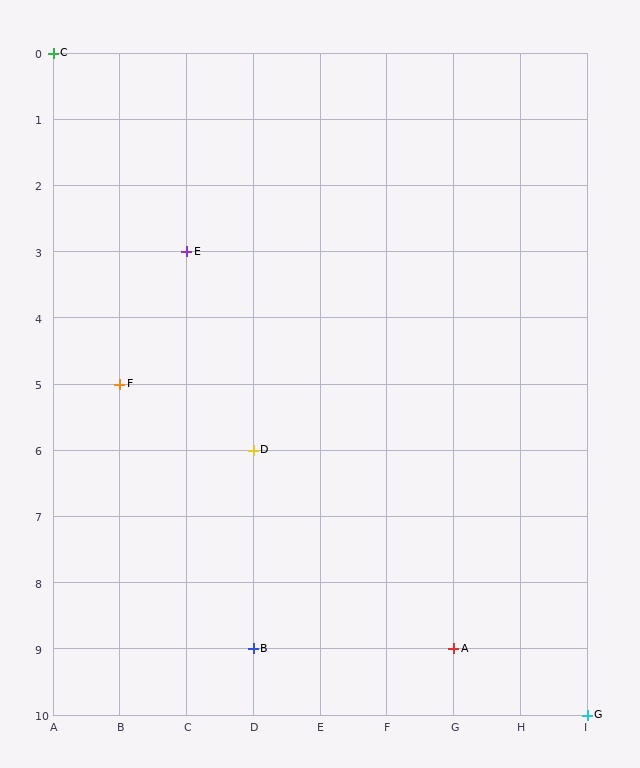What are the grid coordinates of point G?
Point G is at grid coordinates (I, 10).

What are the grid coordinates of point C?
Point C is at grid coordinates (A, 0).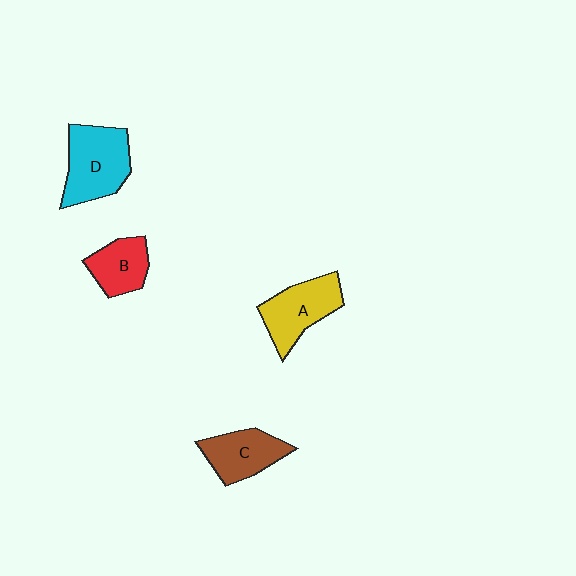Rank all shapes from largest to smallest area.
From largest to smallest: D (cyan), A (yellow), C (brown), B (red).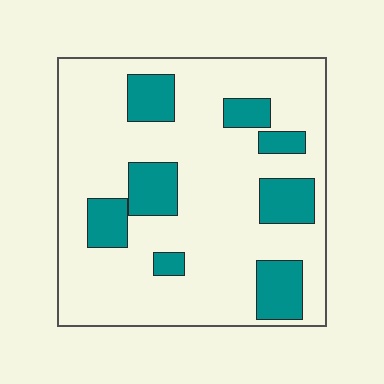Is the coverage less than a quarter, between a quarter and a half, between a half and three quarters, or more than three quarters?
Less than a quarter.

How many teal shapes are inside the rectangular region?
8.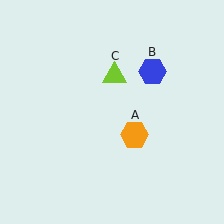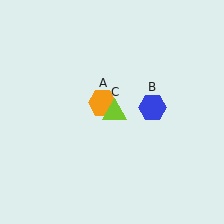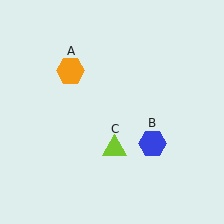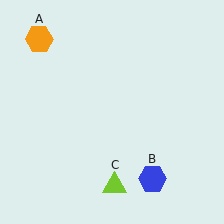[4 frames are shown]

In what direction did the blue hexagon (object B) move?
The blue hexagon (object B) moved down.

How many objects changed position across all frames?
3 objects changed position: orange hexagon (object A), blue hexagon (object B), lime triangle (object C).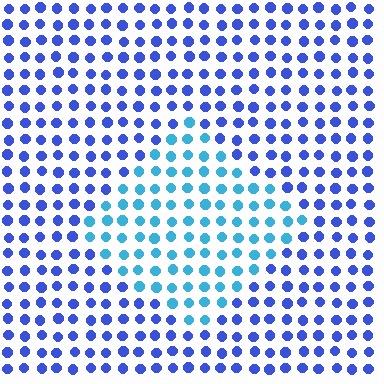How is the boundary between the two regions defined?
The boundary is defined purely by a slight shift in hue (about 37 degrees). Spacing, size, and orientation are identical on both sides.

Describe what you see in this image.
The image is filled with small blue elements in a uniform arrangement. A diamond-shaped region is visible where the elements are tinted to a slightly different hue, forming a subtle color boundary.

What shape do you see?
I see a diamond.